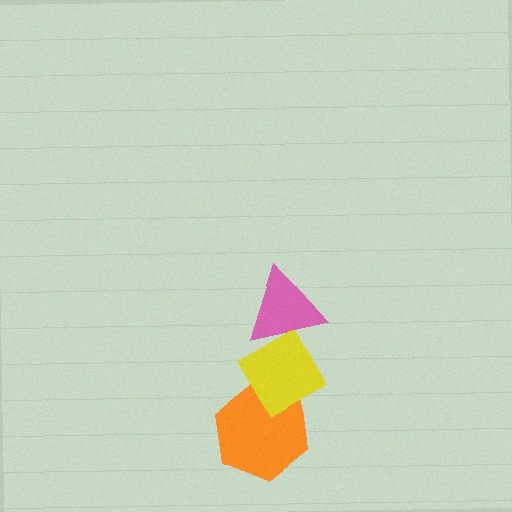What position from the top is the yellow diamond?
The yellow diamond is 2nd from the top.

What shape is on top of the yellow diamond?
The pink triangle is on top of the yellow diamond.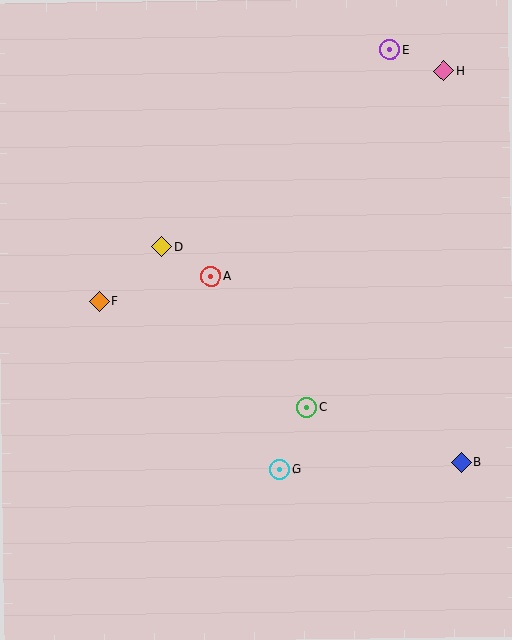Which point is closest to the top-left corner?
Point D is closest to the top-left corner.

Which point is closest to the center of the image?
Point A at (211, 277) is closest to the center.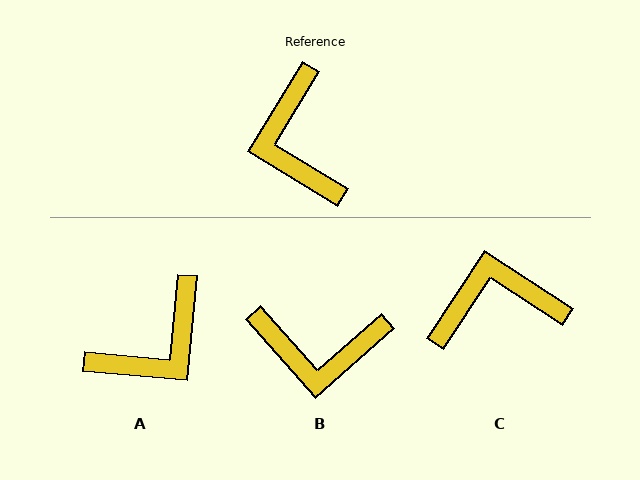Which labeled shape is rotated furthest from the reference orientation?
A, about 116 degrees away.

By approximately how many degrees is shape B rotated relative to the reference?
Approximately 73 degrees counter-clockwise.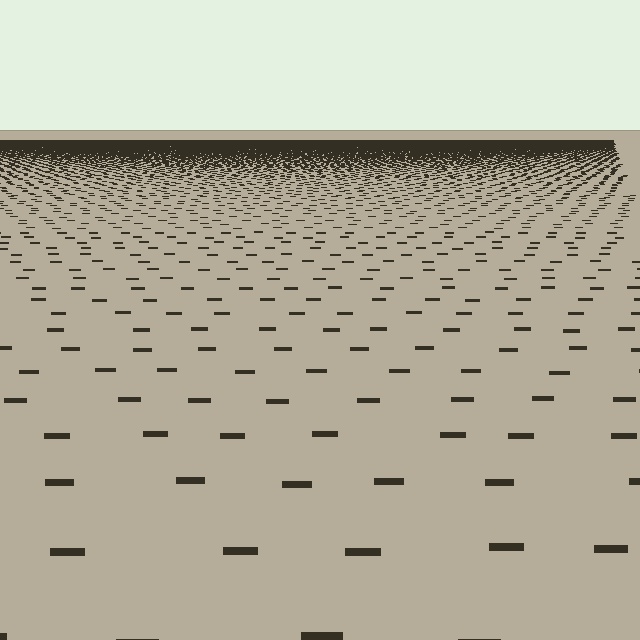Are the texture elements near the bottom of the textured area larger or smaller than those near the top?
Larger. Near the bottom, elements are closer to the viewer and appear at a bigger on-screen size.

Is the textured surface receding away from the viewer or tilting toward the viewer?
The surface is receding away from the viewer. Texture elements get smaller and denser toward the top.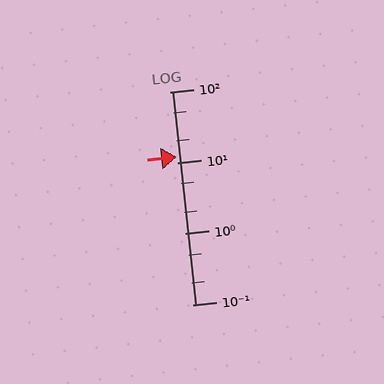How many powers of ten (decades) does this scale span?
The scale spans 3 decades, from 0.1 to 100.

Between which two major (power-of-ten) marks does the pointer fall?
The pointer is between 10 and 100.